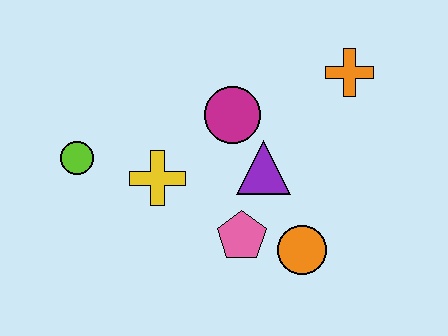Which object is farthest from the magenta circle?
The lime circle is farthest from the magenta circle.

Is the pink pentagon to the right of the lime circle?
Yes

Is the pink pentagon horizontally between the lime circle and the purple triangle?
Yes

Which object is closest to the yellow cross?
The lime circle is closest to the yellow cross.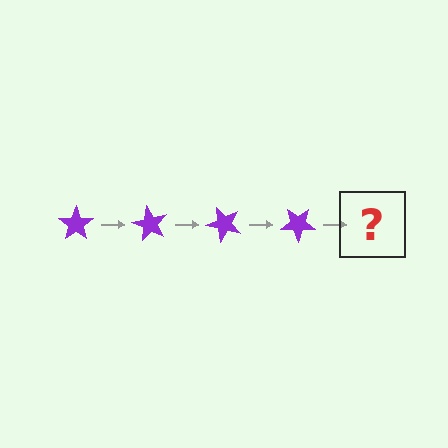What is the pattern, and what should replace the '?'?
The pattern is that the star rotates 60 degrees each step. The '?' should be a purple star rotated 240 degrees.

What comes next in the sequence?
The next element should be a purple star rotated 240 degrees.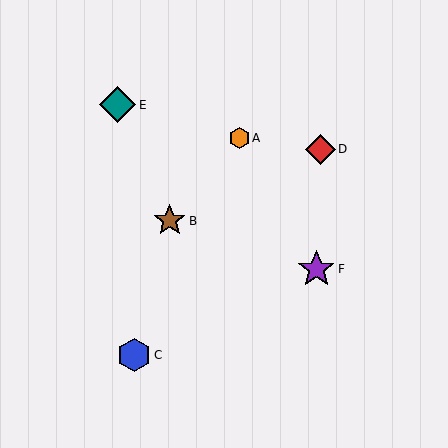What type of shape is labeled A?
Shape A is an orange hexagon.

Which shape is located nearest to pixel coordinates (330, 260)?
The purple star (labeled F) at (316, 269) is nearest to that location.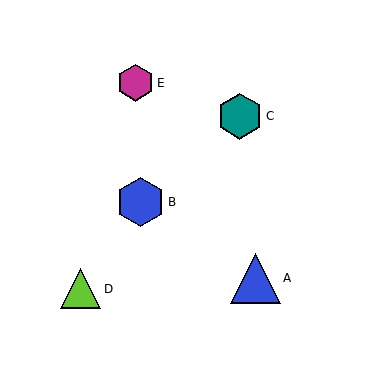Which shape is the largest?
The blue triangle (labeled A) is the largest.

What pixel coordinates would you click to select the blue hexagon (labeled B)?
Click at (140, 202) to select the blue hexagon B.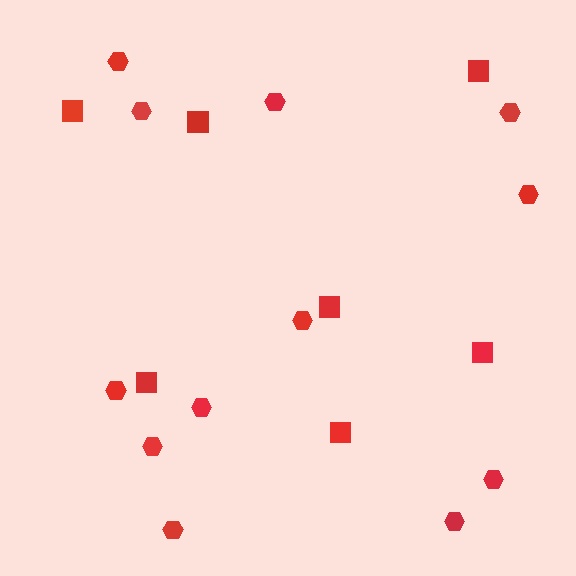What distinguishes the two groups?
There are 2 groups: one group of squares (7) and one group of hexagons (12).